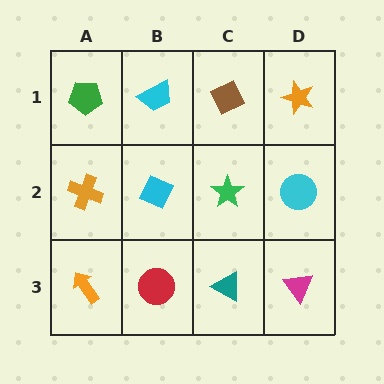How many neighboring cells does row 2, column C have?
4.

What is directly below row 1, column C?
A green star.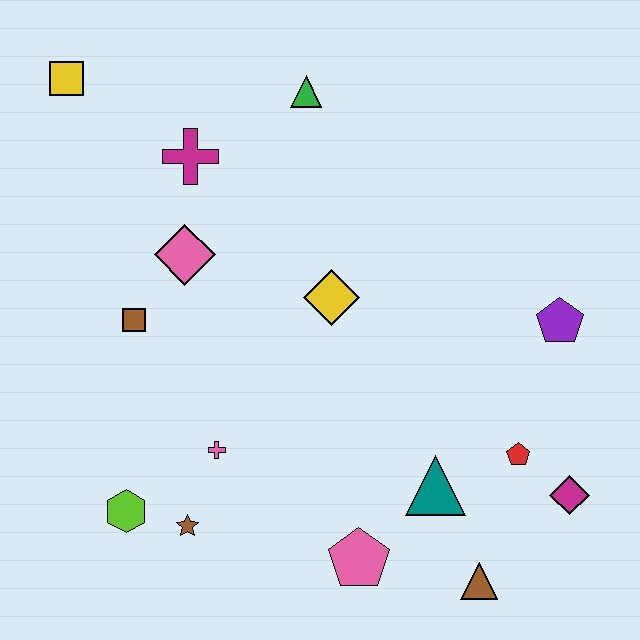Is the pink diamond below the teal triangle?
No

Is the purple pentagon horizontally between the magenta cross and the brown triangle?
No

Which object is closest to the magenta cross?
The pink diamond is closest to the magenta cross.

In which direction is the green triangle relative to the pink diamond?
The green triangle is above the pink diamond.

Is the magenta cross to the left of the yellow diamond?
Yes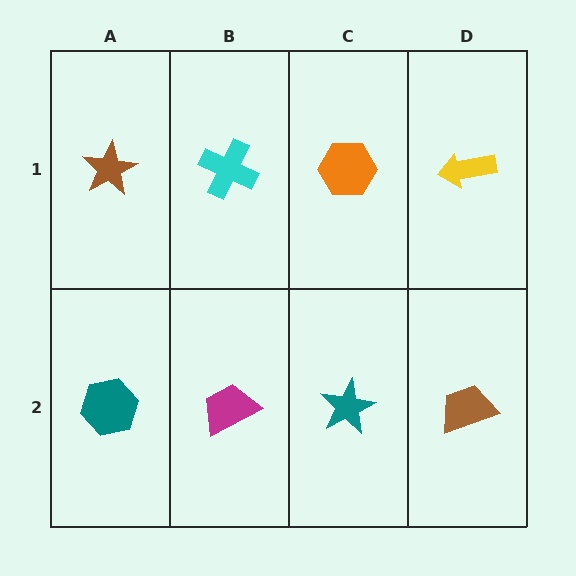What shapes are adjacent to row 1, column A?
A teal hexagon (row 2, column A), a cyan cross (row 1, column B).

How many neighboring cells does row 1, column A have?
2.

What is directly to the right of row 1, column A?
A cyan cross.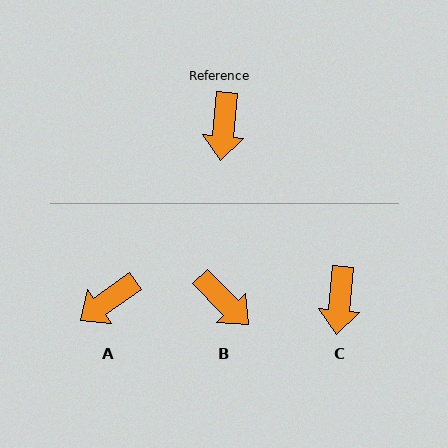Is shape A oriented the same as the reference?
No, it is off by about 50 degrees.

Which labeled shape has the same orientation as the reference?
C.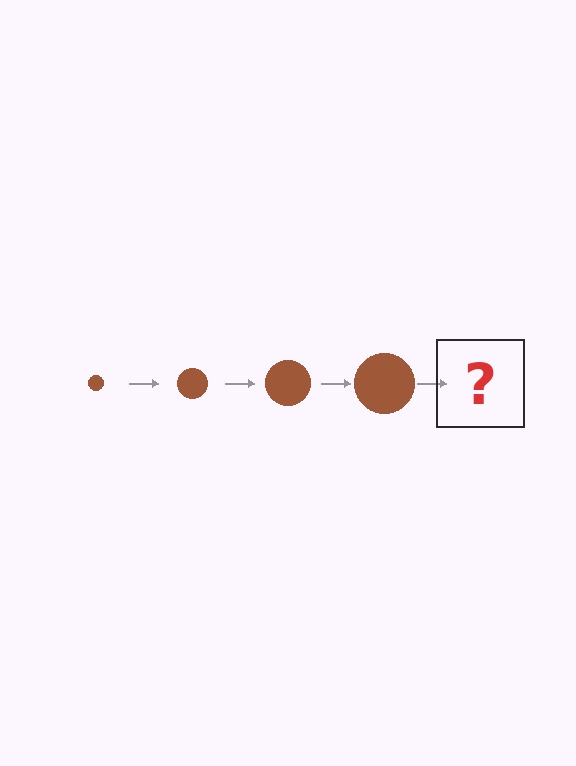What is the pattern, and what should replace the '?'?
The pattern is that the circle gets progressively larger each step. The '?' should be a brown circle, larger than the previous one.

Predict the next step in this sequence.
The next step is a brown circle, larger than the previous one.